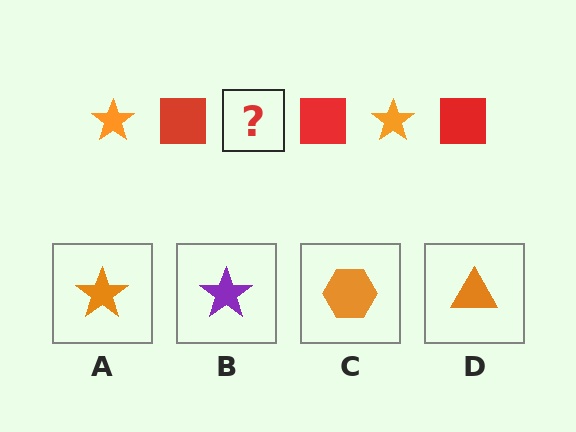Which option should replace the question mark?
Option A.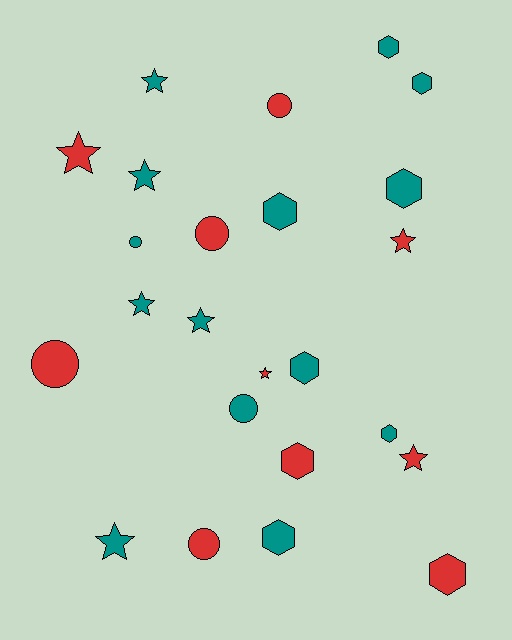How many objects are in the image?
There are 24 objects.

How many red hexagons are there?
There are 2 red hexagons.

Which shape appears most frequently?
Hexagon, with 9 objects.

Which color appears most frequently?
Teal, with 14 objects.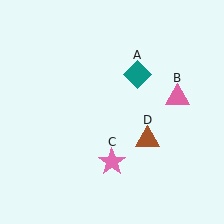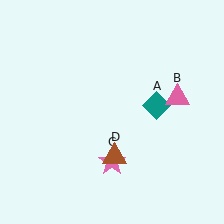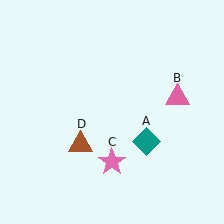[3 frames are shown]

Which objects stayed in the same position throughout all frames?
Pink triangle (object B) and pink star (object C) remained stationary.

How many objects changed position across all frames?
2 objects changed position: teal diamond (object A), brown triangle (object D).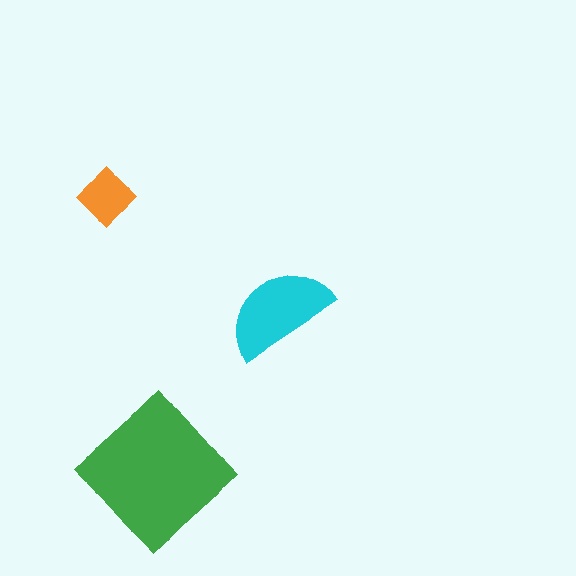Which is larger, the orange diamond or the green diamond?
The green diamond.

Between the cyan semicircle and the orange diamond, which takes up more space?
The cyan semicircle.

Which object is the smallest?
The orange diamond.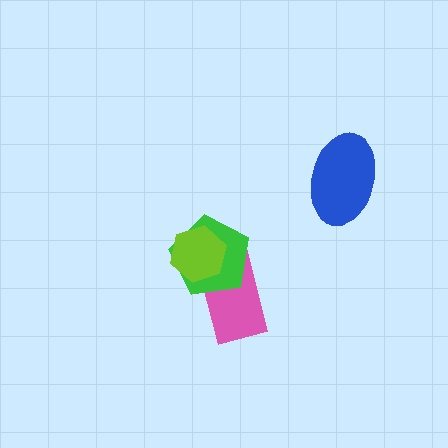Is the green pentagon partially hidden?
Yes, it is partially covered by another shape.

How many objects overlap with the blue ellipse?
0 objects overlap with the blue ellipse.